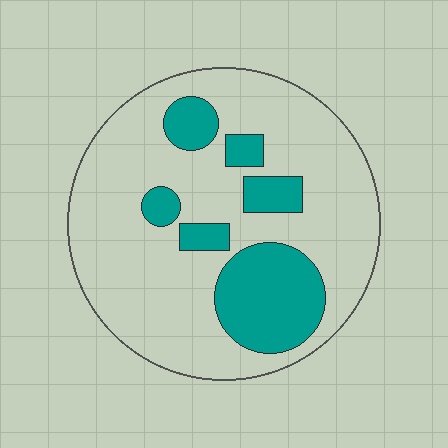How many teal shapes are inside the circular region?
6.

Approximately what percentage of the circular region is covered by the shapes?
Approximately 25%.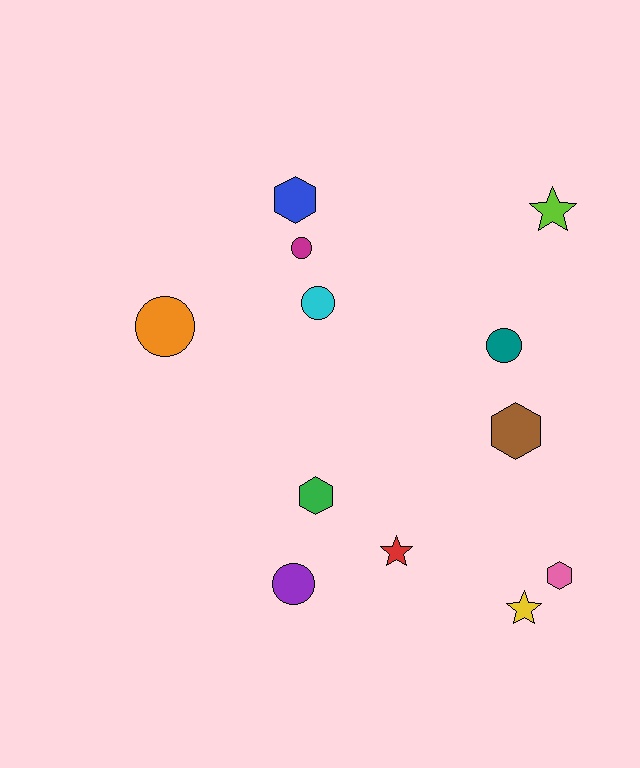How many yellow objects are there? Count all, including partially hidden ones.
There is 1 yellow object.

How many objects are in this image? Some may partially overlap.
There are 12 objects.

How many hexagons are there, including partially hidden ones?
There are 4 hexagons.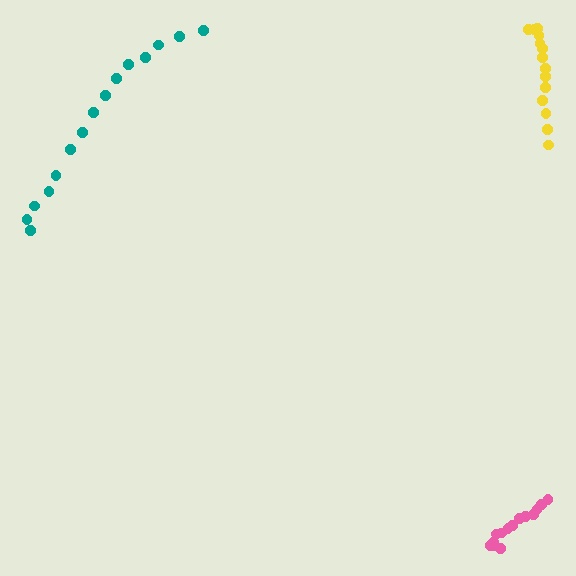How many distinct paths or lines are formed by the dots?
There are 3 distinct paths.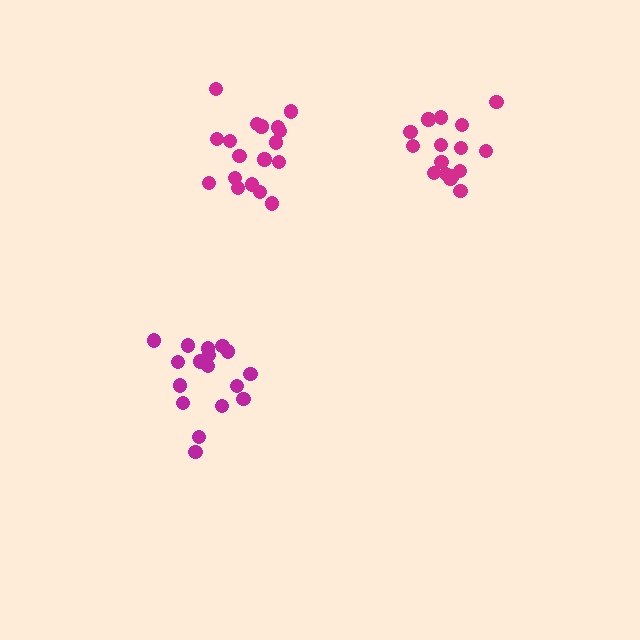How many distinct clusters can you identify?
There are 3 distinct clusters.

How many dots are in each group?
Group 1: 17 dots, Group 2: 16 dots, Group 3: 18 dots (51 total).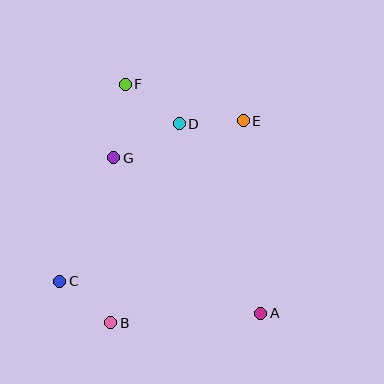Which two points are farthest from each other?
Points A and F are farthest from each other.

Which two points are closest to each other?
Points D and E are closest to each other.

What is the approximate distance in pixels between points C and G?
The distance between C and G is approximately 135 pixels.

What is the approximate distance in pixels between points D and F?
The distance between D and F is approximately 67 pixels.